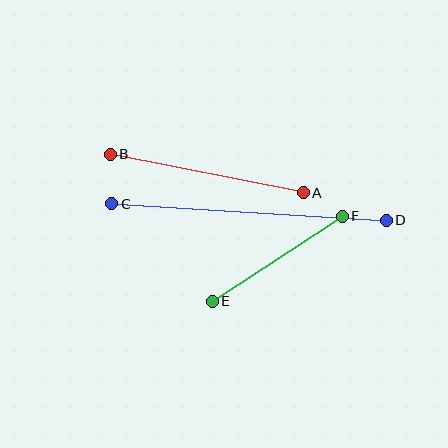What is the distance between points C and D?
The distance is approximately 275 pixels.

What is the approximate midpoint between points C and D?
The midpoint is at approximately (249, 212) pixels.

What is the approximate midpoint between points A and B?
The midpoint is at approximately (207, 173) pixels.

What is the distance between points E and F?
The distance is approximately 155 pixels.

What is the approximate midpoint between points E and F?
The midpoint is at approximately (277, 259) pixels.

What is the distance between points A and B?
The distance is approximately 197 pixels.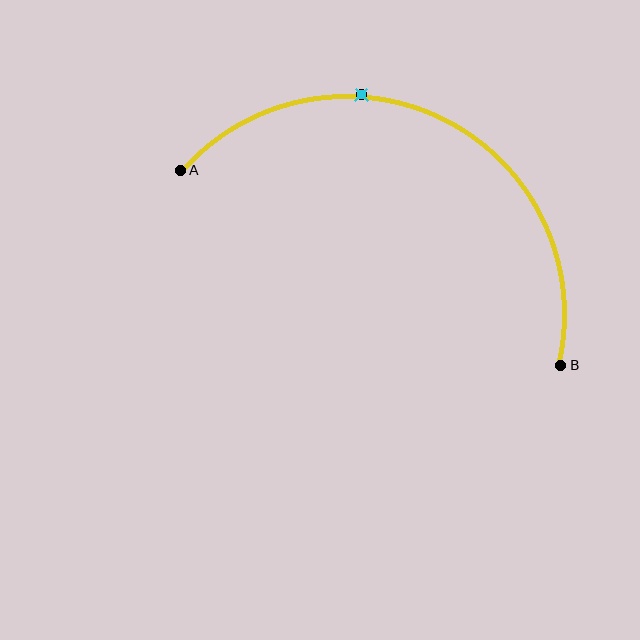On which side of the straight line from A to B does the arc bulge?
The arc bulges above the straight line connecting A and B.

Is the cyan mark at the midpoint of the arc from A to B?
No. The cyan mark lies on the arc but is closer to endpoint A. The arc midpoint would be at the point on the curve equidistant along the arc from both A and B.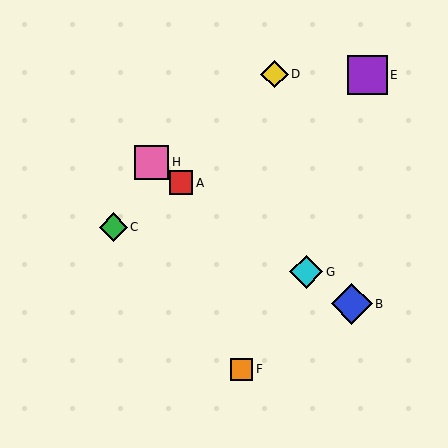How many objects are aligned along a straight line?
4 objects (A, B, G, H) are aligned along a straight line.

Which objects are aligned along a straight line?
Objects A, B, G, H are aligned along a straight line.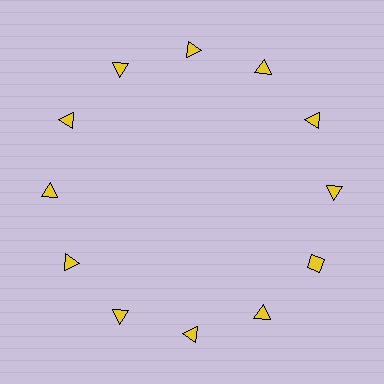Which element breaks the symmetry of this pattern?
The yellow diamond at roughly the 4 o'clock position breaks the symmetry. All other shapes are yellow triangles.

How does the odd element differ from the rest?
It has a different shape: diamond instead of triangle.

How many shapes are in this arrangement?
There are 12 shapes arranged in a ring pattern.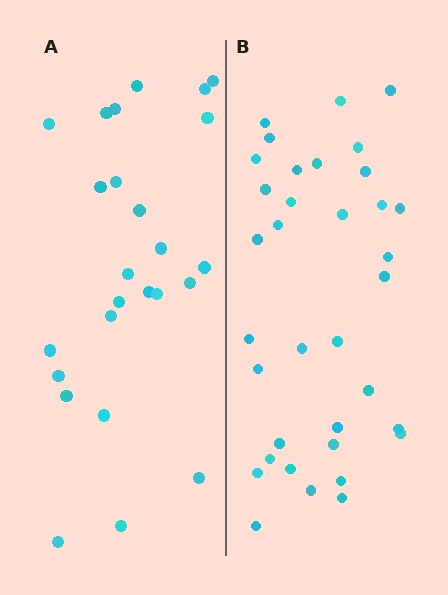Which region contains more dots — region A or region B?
Region B (the right region) has more dots.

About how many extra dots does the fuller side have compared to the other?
Region B has roughly 10 or so more dots than region A.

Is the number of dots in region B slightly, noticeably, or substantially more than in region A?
Region B has noticeably more, but not dramatically so. The ratio is roughly 1.4 to 1.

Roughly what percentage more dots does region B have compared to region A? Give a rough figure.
About 40% more.